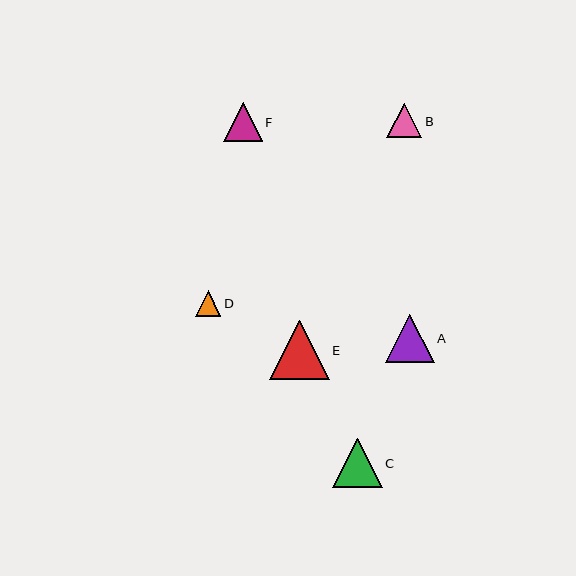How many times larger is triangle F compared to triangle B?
Triangle F is approximately 1.1 times the size of triangle B.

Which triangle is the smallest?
Triangle D is the smallest with a size of approximately 26 pixels.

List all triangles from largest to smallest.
From largest to smallest: E, C, A, F, B, D.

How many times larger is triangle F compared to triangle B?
Triangle F is approximately 1.1 times the size of triangle B.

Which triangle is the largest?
Triangle E is the largest with a size of approximately 60 pixels.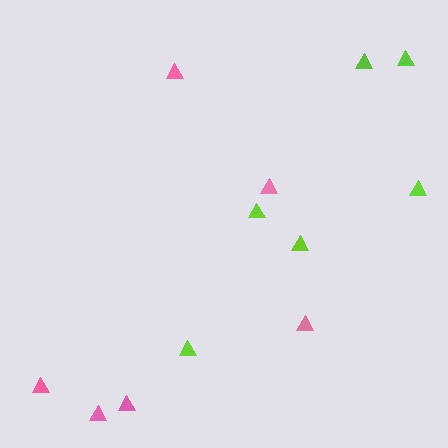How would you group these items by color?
There are 2 groups: one group of lime triangles (6) and one group of pink triangles (6).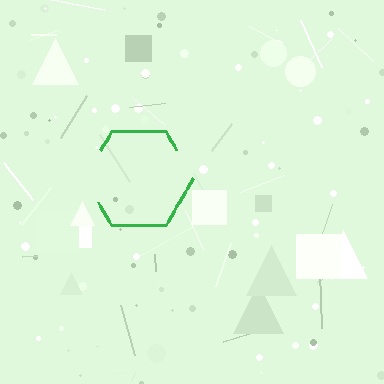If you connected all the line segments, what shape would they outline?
They would outline a hexagon.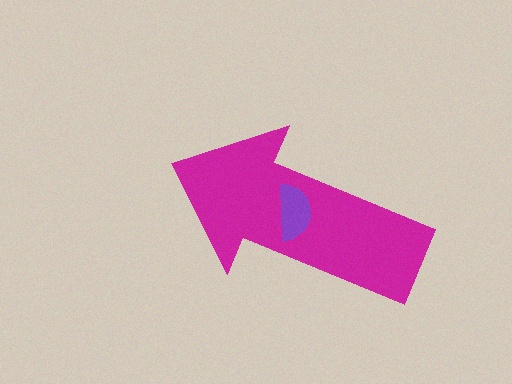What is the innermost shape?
The purple semicircle.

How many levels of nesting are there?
2.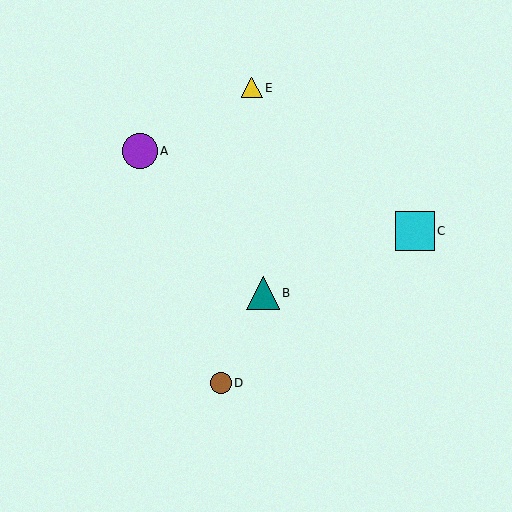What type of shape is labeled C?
Shape C is a cyan square.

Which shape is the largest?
The cyan square (labeled C) is the largest.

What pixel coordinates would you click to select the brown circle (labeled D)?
Click at (221, 383) to select the brown circle D.